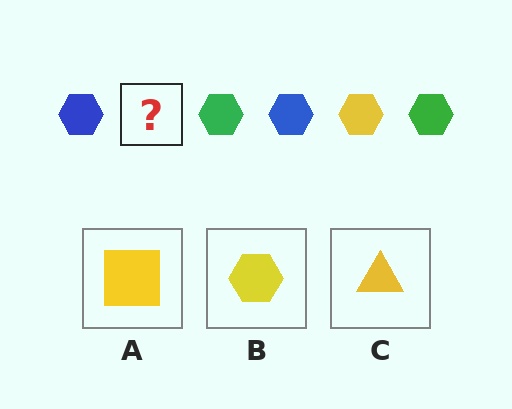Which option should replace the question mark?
Option B.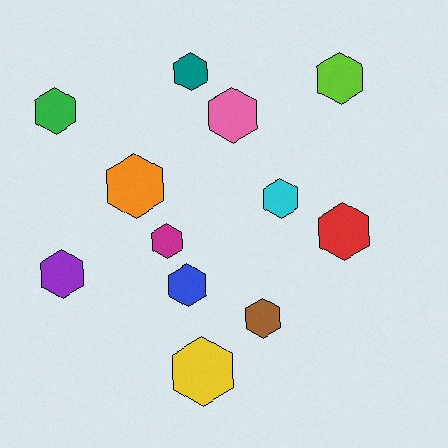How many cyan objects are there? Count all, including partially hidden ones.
There is 1 cyan object.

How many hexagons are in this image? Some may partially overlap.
There are 12 hexagons.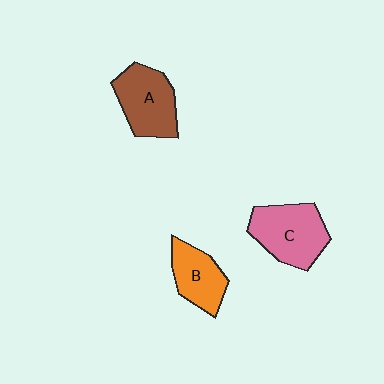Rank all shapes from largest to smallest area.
From largest to smallest: C (pink), A (brown), B (orange).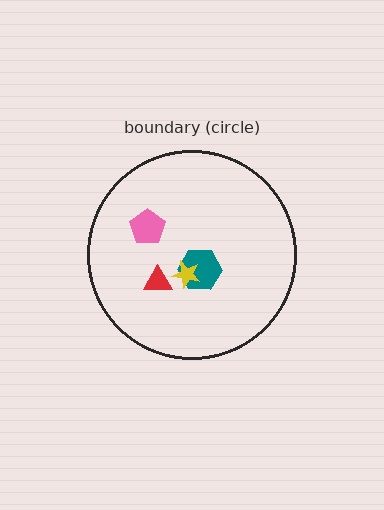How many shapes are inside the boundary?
4 inside, 0 outside.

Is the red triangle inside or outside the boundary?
Inside.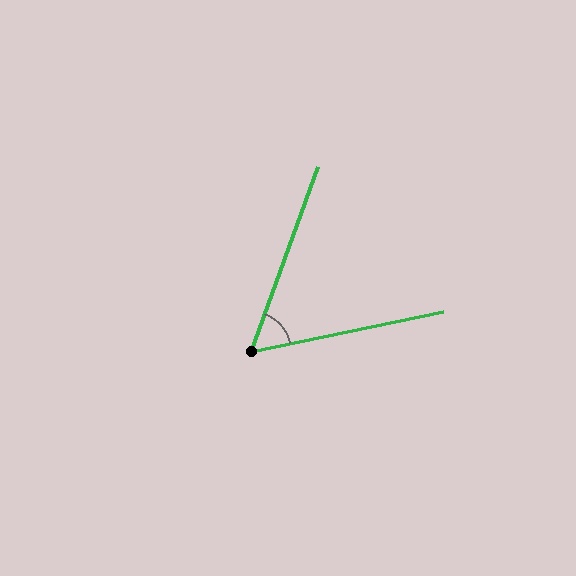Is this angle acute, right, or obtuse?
It is acute.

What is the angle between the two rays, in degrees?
Approximately 58 degrees.